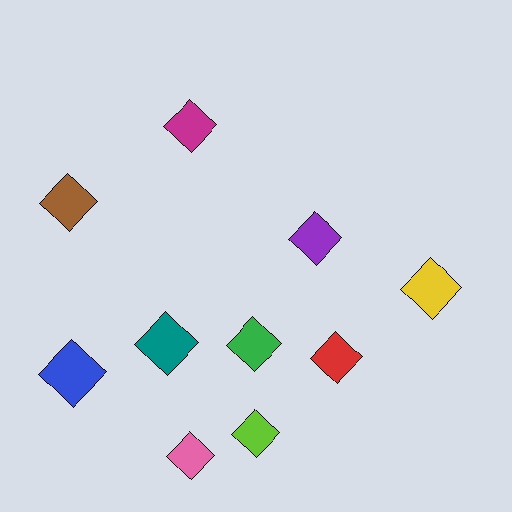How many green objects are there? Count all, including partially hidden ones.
There is 1 green object.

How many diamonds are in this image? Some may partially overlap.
There are 10 diamonds.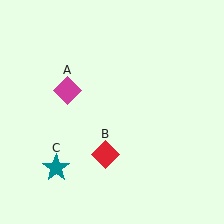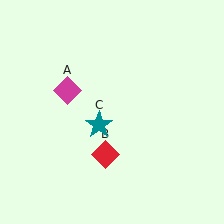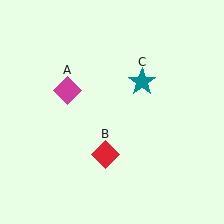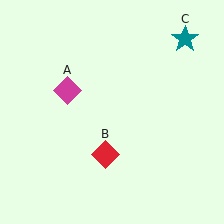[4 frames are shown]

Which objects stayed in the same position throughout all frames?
Magenta diamond (object A) and red diamond (object B) remained stationary.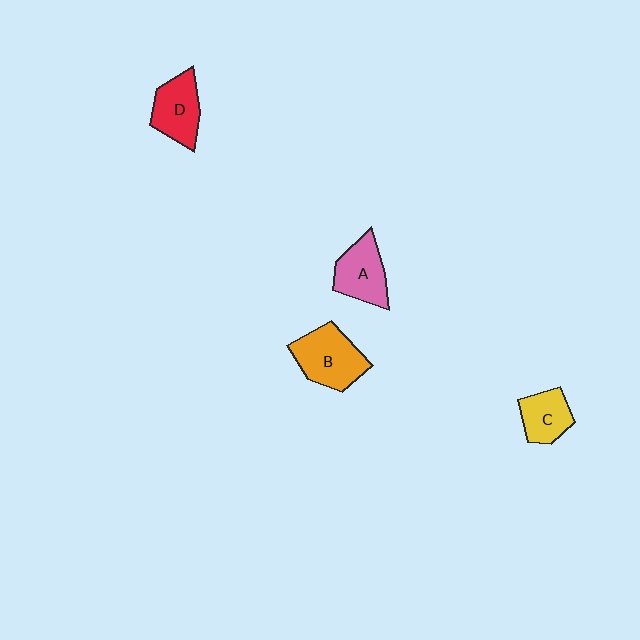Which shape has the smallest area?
Shape C (yellow).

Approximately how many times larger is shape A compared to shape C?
Approximately 1.2 times.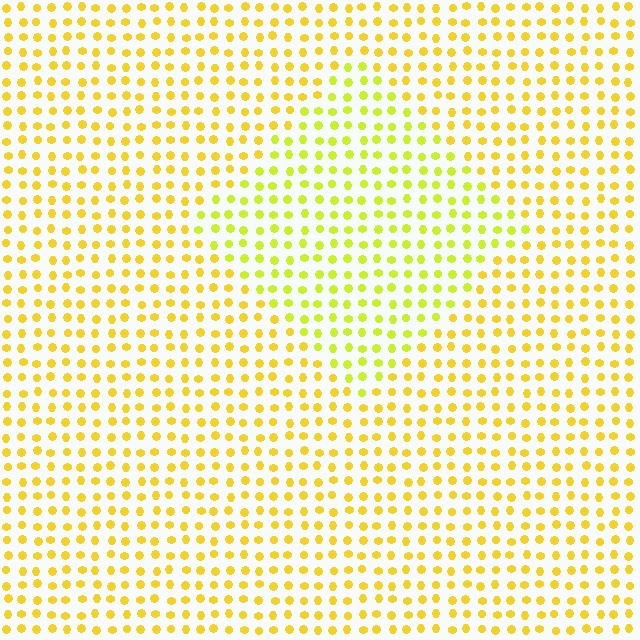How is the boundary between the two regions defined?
The boundary is defined purely by a slight shift in hue (about 22 degrees). Spacing, size, and orientation are identical on both sides.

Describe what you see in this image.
The image is filled with small yellow elements in a uniform arrangement. A diamond-shaped region is visible where the elements are tinted to a slightly different hue, forming a subtle color boundary.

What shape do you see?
I see a diamond.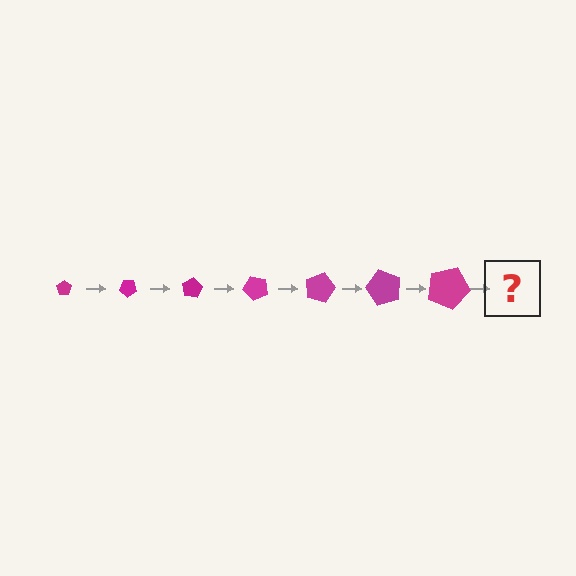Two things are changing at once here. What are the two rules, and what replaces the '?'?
The two rules are that the pentagon grows larger each step and it rotates 40 degrees each step. The '?' should be a pentagon, larger than the previous one and rotated 280 degrees from the start.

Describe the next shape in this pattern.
It should be a pentagon, larger than the previous one and rotated 280 degrees from the start.